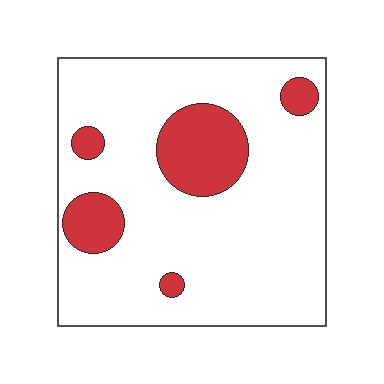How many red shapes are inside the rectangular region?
5.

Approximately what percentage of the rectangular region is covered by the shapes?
Approximately 15%.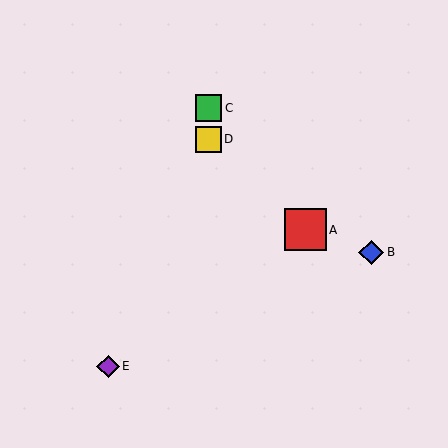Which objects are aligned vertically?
Objects C, D are aligned vertically.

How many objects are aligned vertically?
2 objects (C, D) are aligned vertically.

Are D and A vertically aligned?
No, D is at x≈208 and A is at x≈305.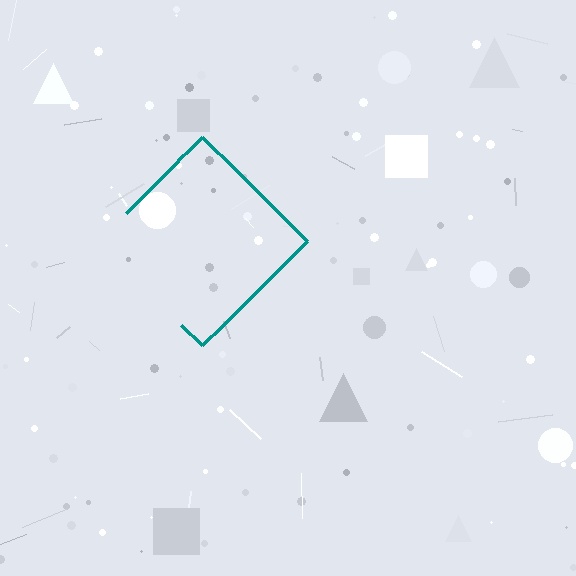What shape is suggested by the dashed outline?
The dashed outline suggests a diamond.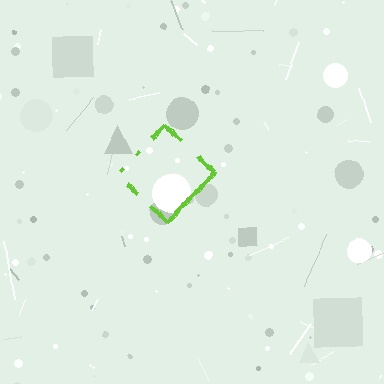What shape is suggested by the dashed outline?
The dashed outline suggests a diamond.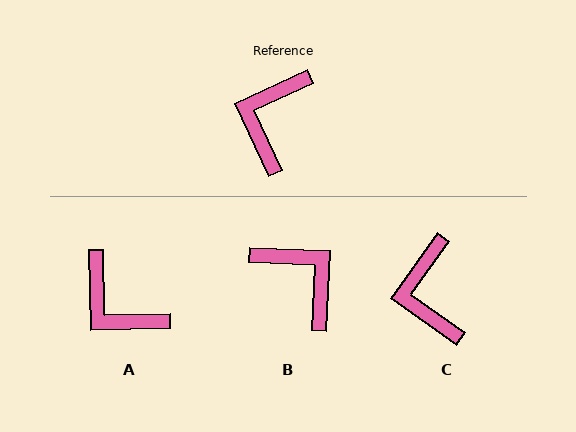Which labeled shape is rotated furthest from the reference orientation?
B, about 118 degrees away.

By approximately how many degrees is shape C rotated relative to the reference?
Approximately 30 degrees counter-clockwise.